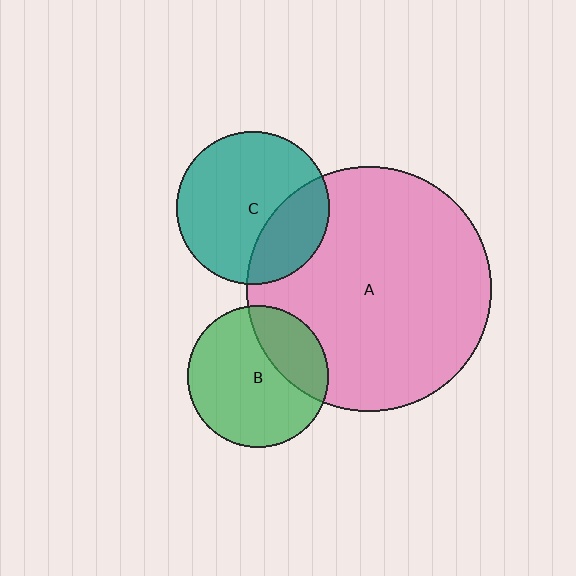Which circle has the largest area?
Circle A (pink).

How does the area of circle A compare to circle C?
Approximately 2.6 times.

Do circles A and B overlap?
Yes.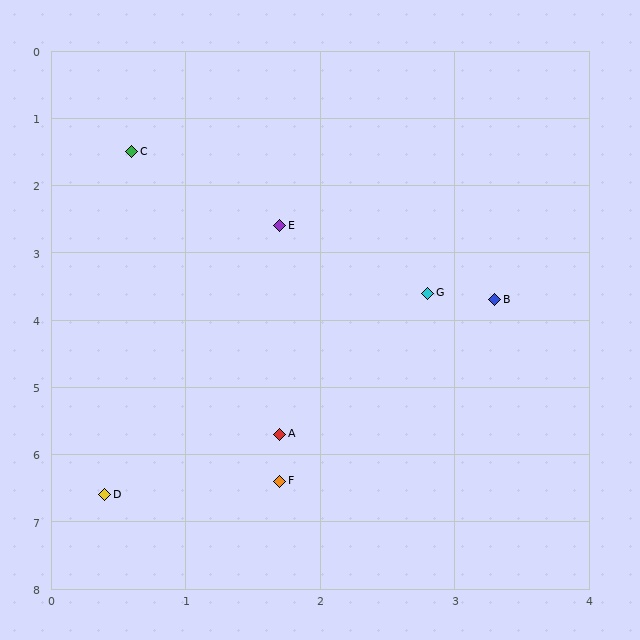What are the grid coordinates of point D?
Point D is at approximately (0.4, 6.6).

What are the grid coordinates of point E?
Point E is at approximately (1.7, 2.6).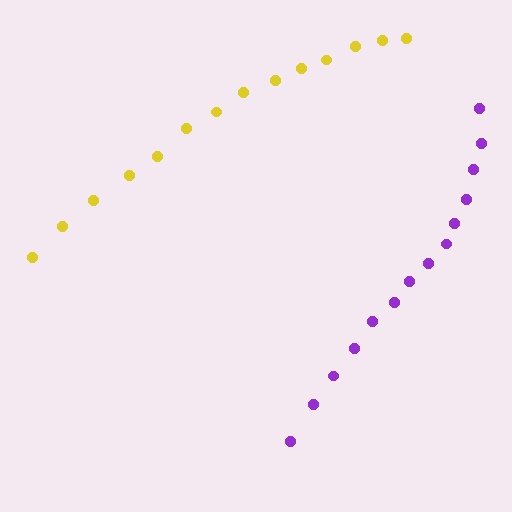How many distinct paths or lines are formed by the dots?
There are 2 distinct paths.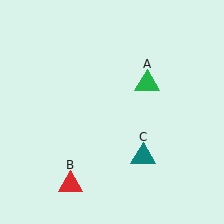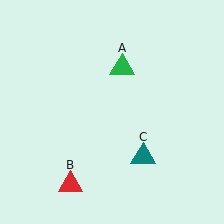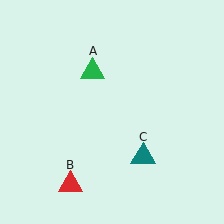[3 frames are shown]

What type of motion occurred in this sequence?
The green triangle (object A) rotated counterclockwise around the center of the scene.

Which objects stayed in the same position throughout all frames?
Red triangle (object B) and teal triangle (object C) remained stationary.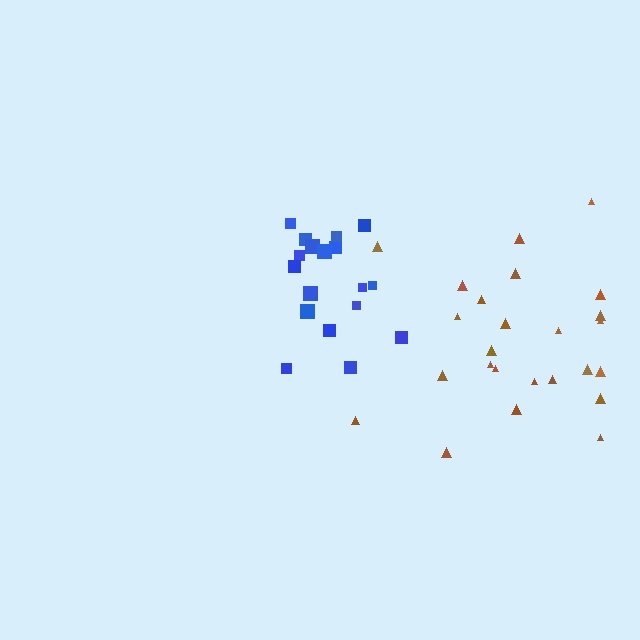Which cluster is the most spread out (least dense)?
Brown.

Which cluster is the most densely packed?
Blue.